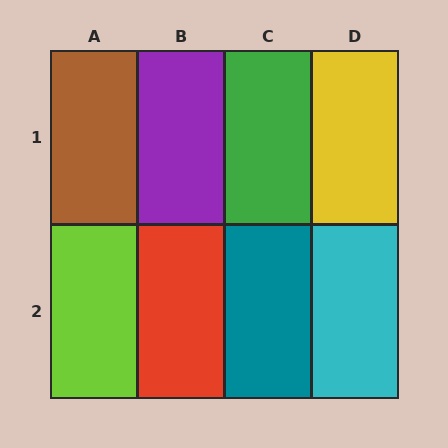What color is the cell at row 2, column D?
Cyan.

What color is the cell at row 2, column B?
Red.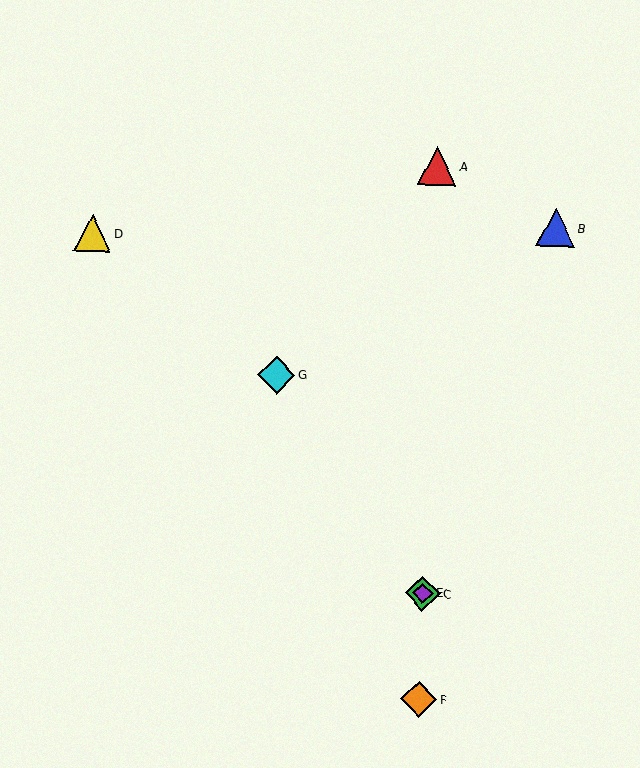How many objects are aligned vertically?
4 objects (A, C, E, F) are aligned vertically.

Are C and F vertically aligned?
Yes, both are at x≈423.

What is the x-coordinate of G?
Object G is at x≈276.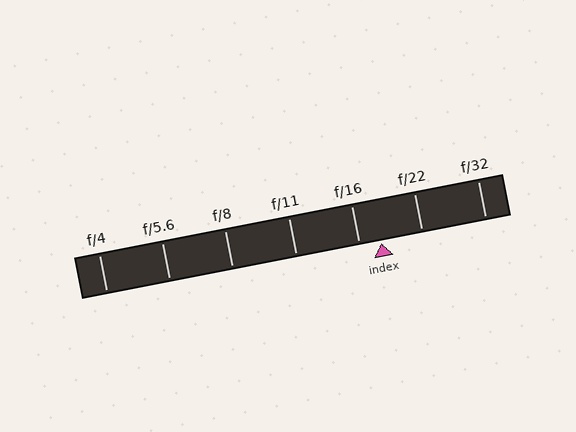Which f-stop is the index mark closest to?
The index mark is closest to f/16.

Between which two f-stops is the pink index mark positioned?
The index mark is between f/16 and f/22.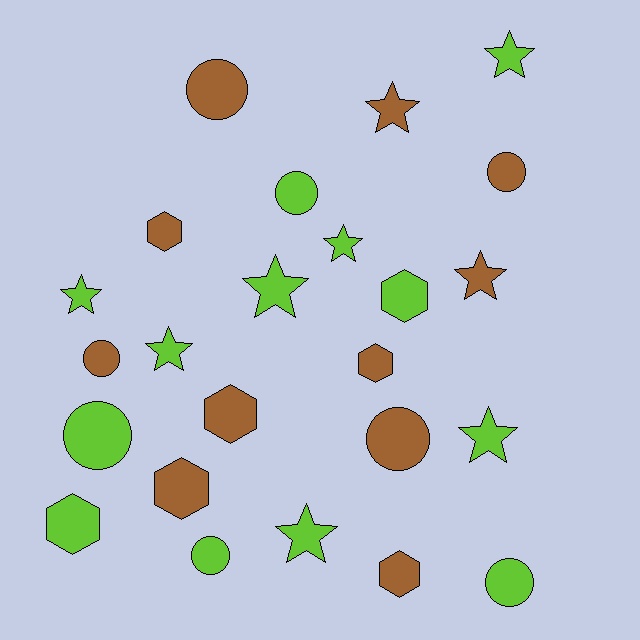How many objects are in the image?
There are 24 objects.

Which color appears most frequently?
Lime, with 13 objects.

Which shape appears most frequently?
Star, with 9 objects.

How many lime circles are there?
There are 4 lime circles.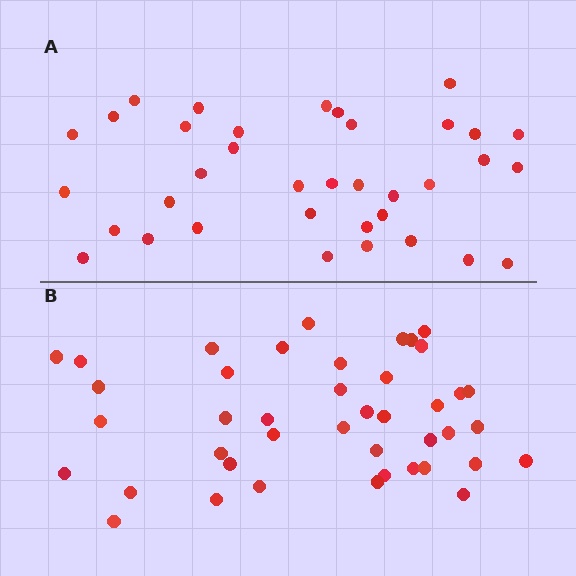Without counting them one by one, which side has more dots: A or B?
Region B (the bottom region) has more dots.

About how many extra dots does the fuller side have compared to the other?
Region B has about 6 more dots than region A.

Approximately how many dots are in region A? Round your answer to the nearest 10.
About 40 dots. (The exact count is 36, which rounds to 40.)